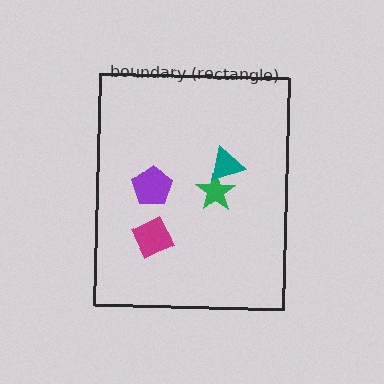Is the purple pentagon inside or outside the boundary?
Inside.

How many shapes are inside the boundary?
4 inside, 0 outside.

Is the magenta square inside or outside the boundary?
Inside.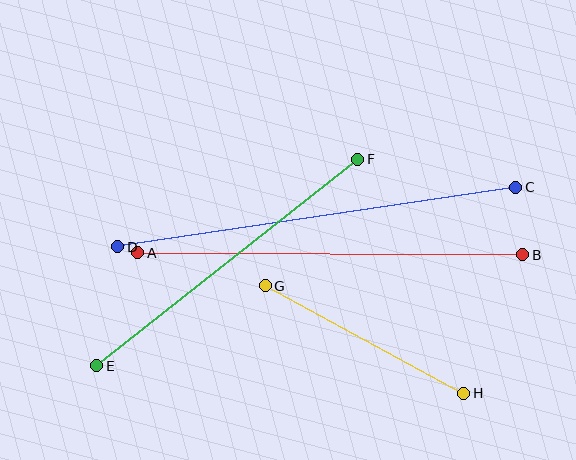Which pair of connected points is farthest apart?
Points C and D are farthest apart.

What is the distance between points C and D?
The distance is approximately 402 pixels.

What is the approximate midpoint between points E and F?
The midpoint is at approximately (227, 262) pixels.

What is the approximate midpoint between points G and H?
The midpoint is at approximately (365, 339) pixels.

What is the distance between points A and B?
The distance is approximately 385 pixels.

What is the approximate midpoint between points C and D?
The midpoint is at approximately (317, 217) pixels.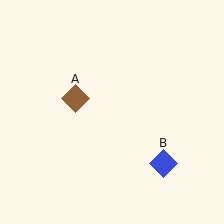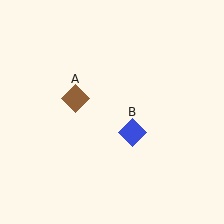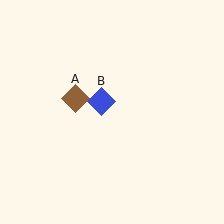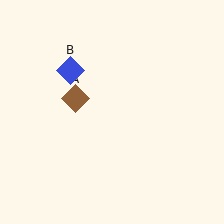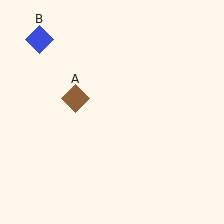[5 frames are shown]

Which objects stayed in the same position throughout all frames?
Brown diamond (object A) remained stationary.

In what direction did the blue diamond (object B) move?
The blue diamond (object B) moved up and to the left.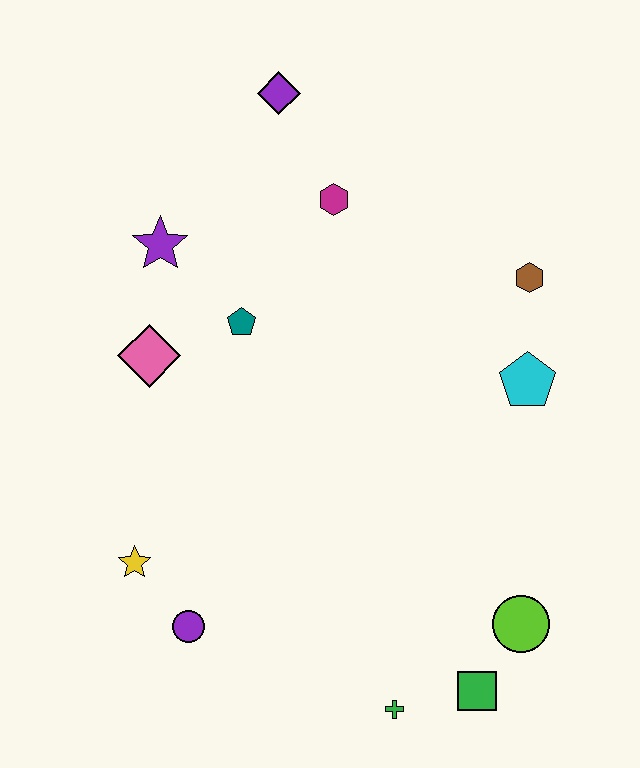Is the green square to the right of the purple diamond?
Yes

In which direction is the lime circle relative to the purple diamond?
The lime circle is below the purple diamond.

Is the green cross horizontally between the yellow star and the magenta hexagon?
No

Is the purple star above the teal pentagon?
Yes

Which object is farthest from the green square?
The purple diamond is farthest from the green square.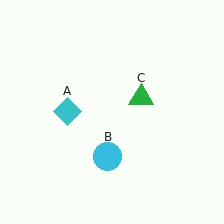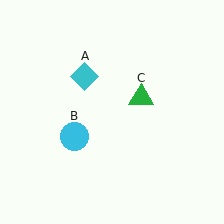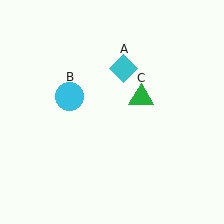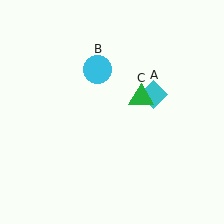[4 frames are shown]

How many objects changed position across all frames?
2 objects changed position: cyan diamond (object A), cyan circle (object B).